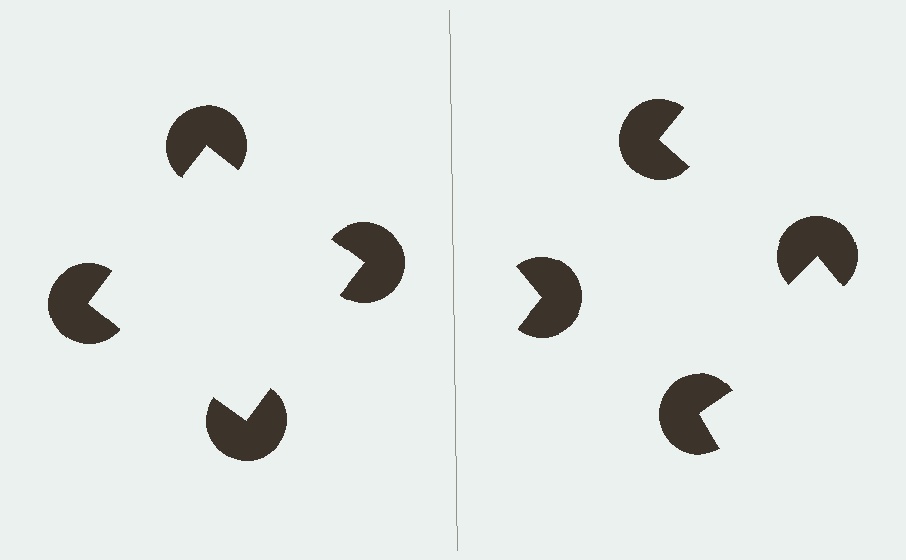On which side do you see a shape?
An illusory square appears on the left side. On the right side the wedge cuts are rotated, so no coherent shape forms.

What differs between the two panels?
The pac-man discs are positioned identically on both sides; only the wedge orientations differ. On the left they align to a square; on the right they are misaligned.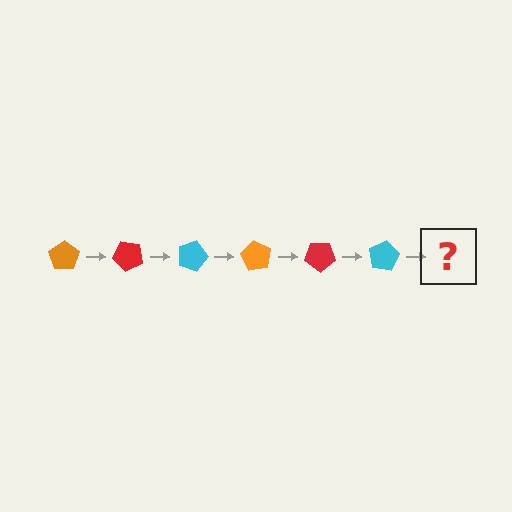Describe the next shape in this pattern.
It should be an orange pentagon, rotated 270 degrees from the start.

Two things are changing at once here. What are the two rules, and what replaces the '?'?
The two rules are that it rotates 45 degrees each step and the color cycles through orange, red, and cyan. The '?' should be an orange pentagon, rotated 270 degrees from the start.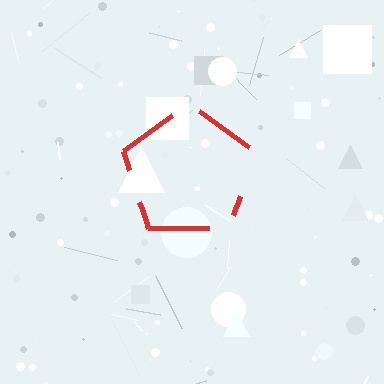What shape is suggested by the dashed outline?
The dashed outline suggests a pentagon.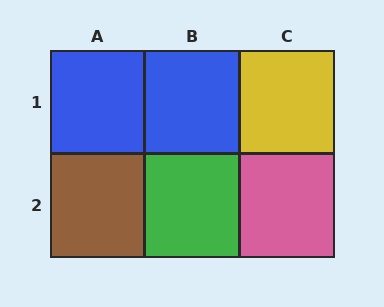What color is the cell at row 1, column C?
Yellow.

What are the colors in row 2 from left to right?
Brown, green, pink.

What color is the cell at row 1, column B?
Blue.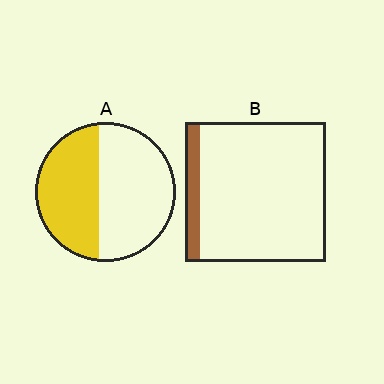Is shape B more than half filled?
No.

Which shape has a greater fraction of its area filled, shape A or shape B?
Shape A.